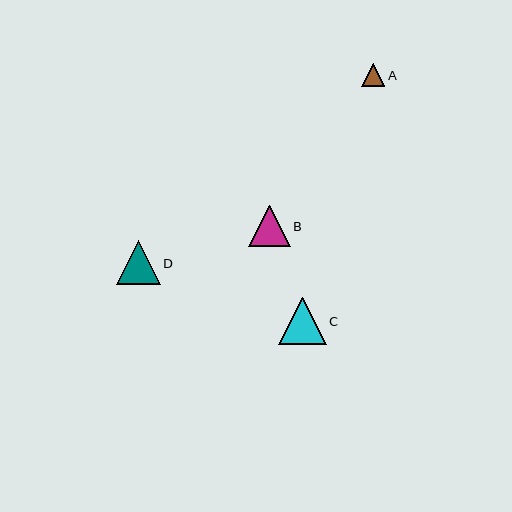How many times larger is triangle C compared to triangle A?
Triangle C is approximately 2.0 times the size of triangle A.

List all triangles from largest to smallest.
From largest to smallest: C, D, B, A.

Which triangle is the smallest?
Triangle A is the smallest with a size of approximately 23 pixels.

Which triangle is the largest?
Triangle C is the largest with a size of approximately 47 pixels.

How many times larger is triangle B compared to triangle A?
Triangle B is approximately 1.7 times the size of triangle A.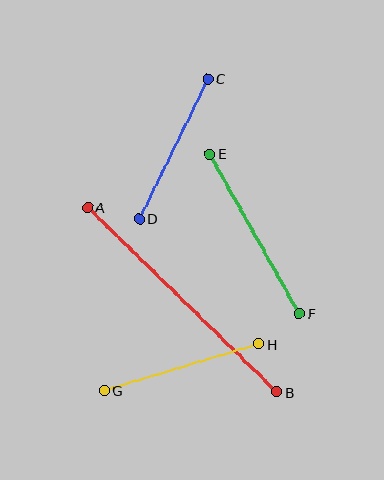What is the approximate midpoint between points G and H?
The midpoint is at approximately (182, 367) pixels.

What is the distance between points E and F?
The distance is approximately 183 pixels.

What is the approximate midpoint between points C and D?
The midpoint is at approximately (174, 149) pixels.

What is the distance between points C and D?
The distance is approximately 156 pixels.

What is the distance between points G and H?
The distance is approximately 162 pixels.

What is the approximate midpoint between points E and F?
The midpoint is at approximately (254, 234) pixels.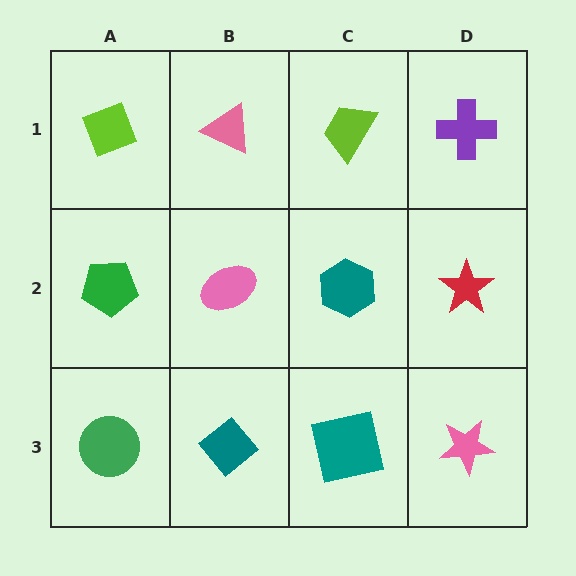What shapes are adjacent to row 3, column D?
A red star (row 2, column D), a teal square (row 3, column C).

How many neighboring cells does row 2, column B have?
4.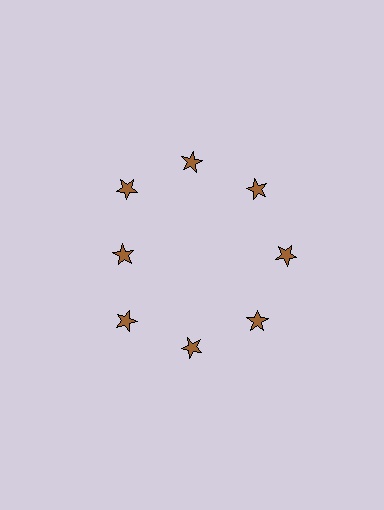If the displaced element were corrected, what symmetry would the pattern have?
It would have 8-fold rotational symmetry — the pattern would map onto itself every 45 degrees.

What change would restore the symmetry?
The symmetry would be restored by moving it outward, back onto the ring so that all 8 stars sit at equal angles and equal distance from the center.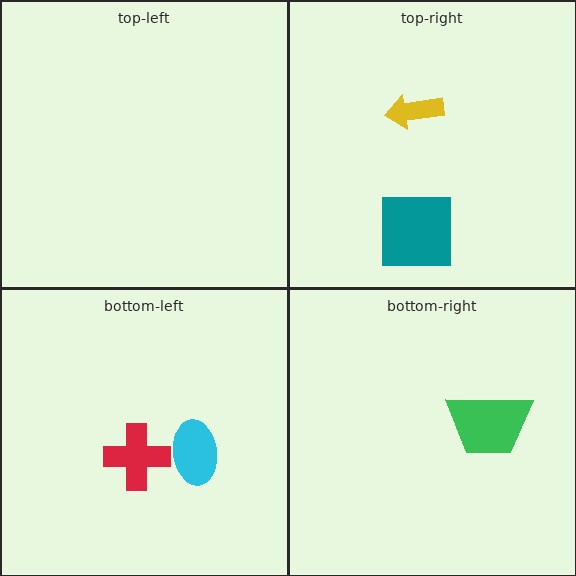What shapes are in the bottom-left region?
The cyan ellipse, the red cross.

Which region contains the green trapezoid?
The bottom-right region.